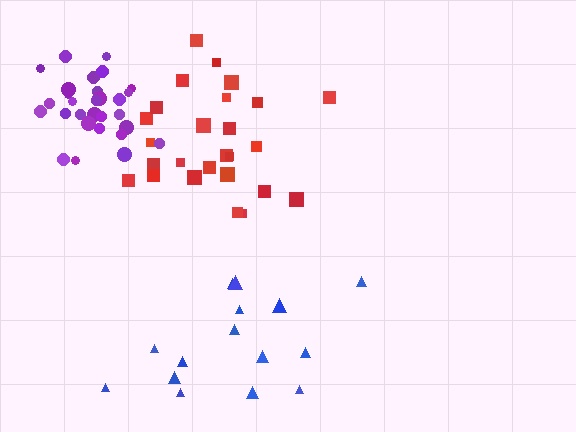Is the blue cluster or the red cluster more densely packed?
Red.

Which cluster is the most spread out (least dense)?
Blue.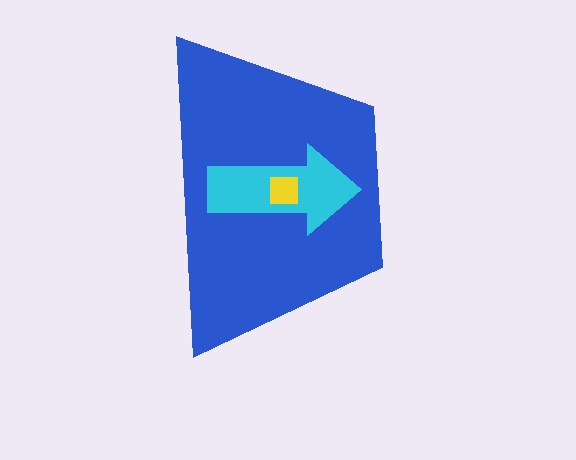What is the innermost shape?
The yellow square.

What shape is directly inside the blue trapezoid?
The cyan arrow.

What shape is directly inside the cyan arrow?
The yellow square.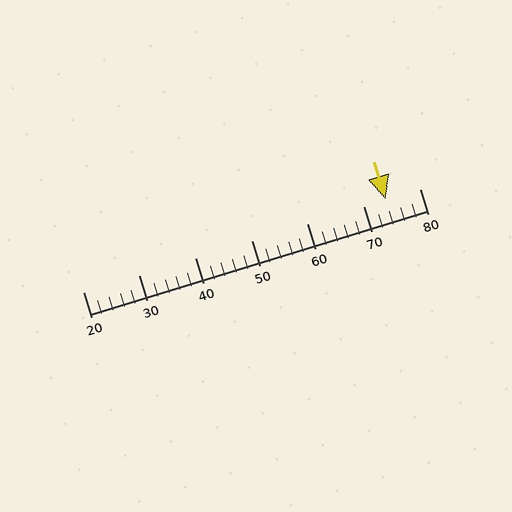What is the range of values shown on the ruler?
The ruler shows values from 20 to 80.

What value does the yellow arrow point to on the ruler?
The yellow arrow points to approximately 74.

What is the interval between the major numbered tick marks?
The major tick marks are spaced 10 units apart.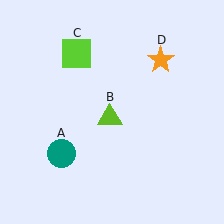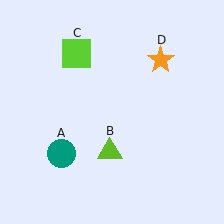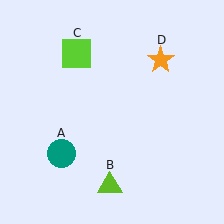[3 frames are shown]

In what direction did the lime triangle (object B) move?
The lime triangle (object B) moved down.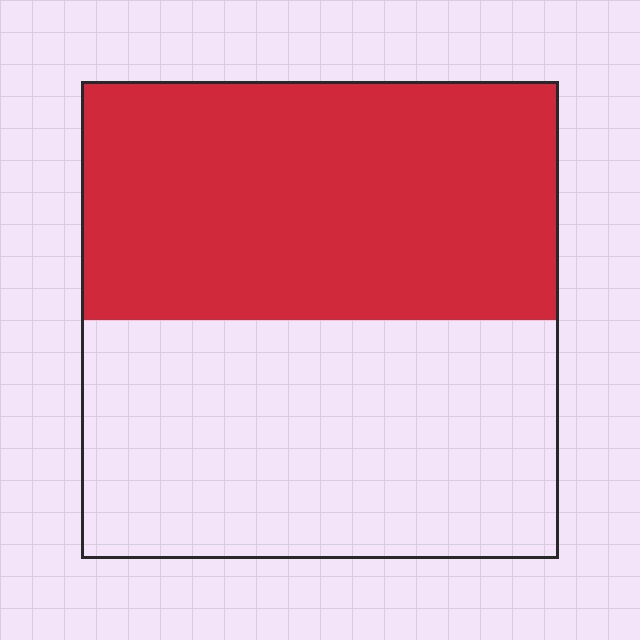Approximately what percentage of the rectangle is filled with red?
Approximately 50%.